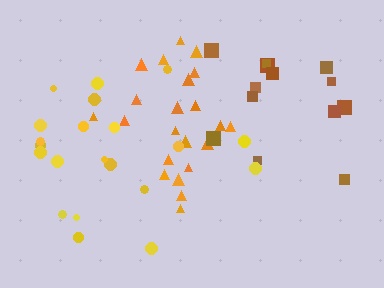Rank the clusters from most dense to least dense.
orange, brown, yellow.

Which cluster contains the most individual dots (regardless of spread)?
Orange (23).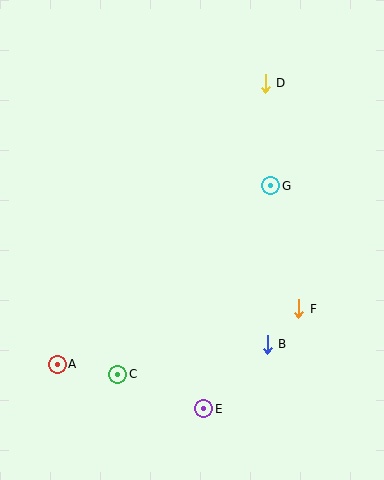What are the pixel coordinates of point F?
Point F is at (299, 309).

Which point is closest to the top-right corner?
Point D is closest to the top-right corner.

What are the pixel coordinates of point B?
Point B is at (267, 344).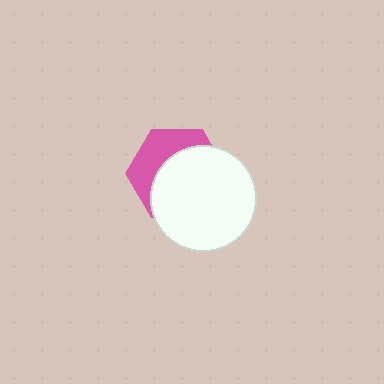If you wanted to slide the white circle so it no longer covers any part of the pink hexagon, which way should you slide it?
Slide it toward the lower-right — that is the most direct way to separate the two shapes.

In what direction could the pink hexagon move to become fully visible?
The pink hexagon could move toward the upper-left. That would shift it out from behind the white circle entirely.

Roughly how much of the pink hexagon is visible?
A small part of it is visible (roughly 38%).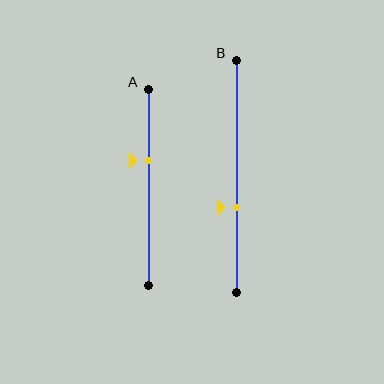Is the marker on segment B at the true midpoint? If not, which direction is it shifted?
No, the marker on segment B is shifted downward by about 13% of the segment length.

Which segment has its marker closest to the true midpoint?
Segment B has its marker closest to the true midpoint.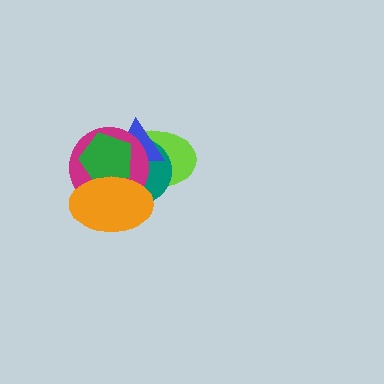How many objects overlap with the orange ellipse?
5 objects overlap with the orange ellipse.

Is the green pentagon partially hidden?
Yes, it is partially covered by another shape.